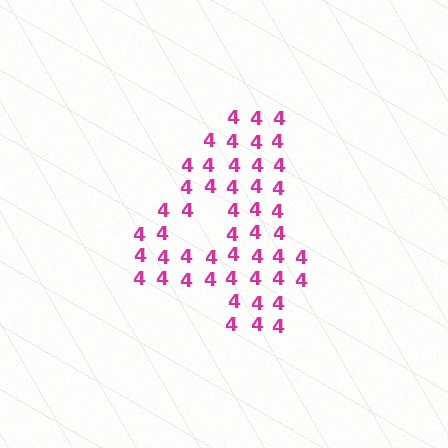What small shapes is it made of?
It is made of small digit 4's.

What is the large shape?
The large shape is the digit 4.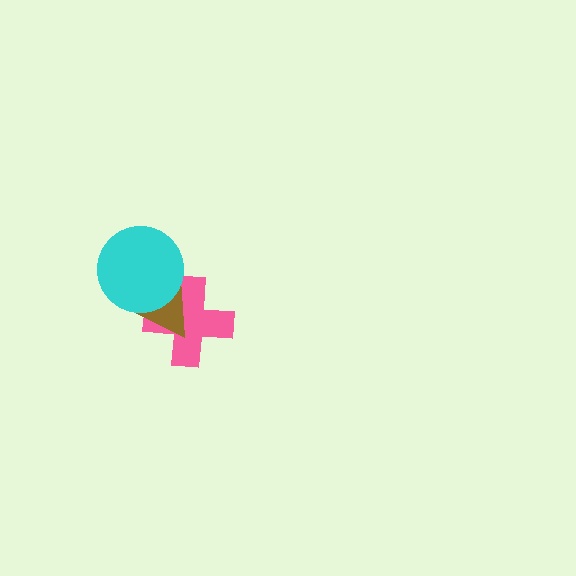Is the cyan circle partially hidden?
No, no other shape covers it.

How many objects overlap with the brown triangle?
2 objects overlap with the brown triangle.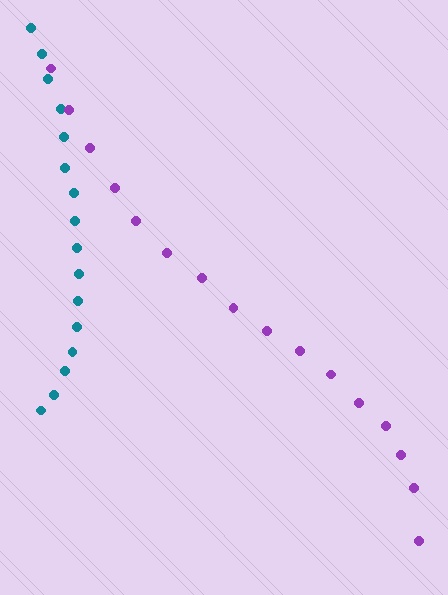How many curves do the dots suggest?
There are 2 distinct paths.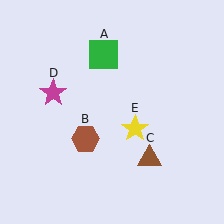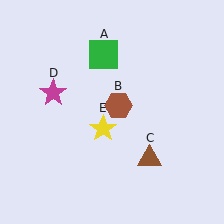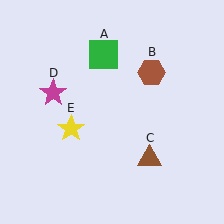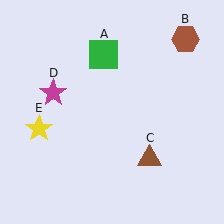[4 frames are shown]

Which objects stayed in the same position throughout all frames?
Green square (object A) and brown triangle (object C) and magenta star (object D) remained stationary.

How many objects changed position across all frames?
2 objects changed position: brown hexagon (object B), yellow star (object E).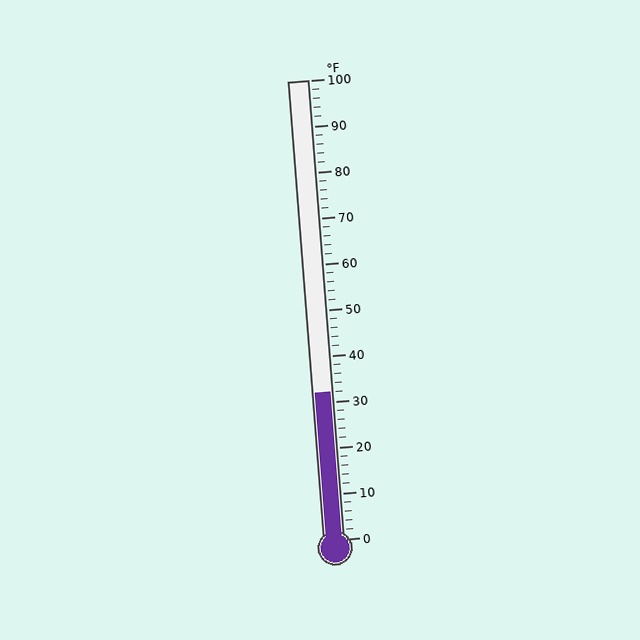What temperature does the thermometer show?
The thermometer shows approximately 32°F.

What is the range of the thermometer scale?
The thermometer scale ranges from 0°F to 100°F.